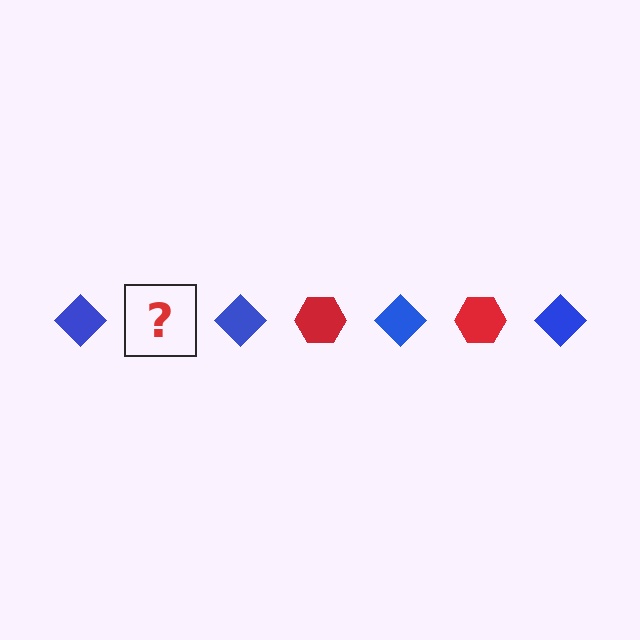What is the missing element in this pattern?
The missing element is a red hexagon.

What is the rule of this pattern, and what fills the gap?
The rule is that the pattern alternates between blue diamond and red hexagon. The gap should be filled with a red hexagon.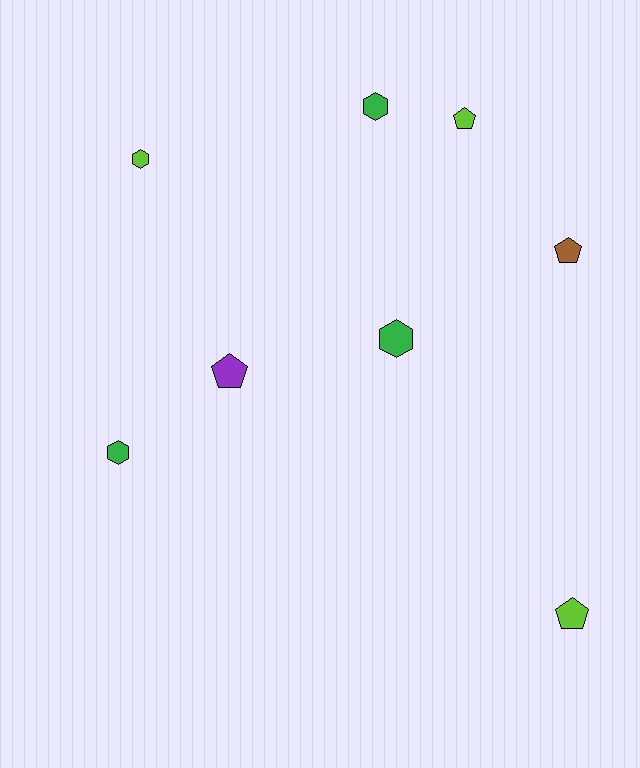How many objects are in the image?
There are 8 objects.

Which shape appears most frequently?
Pentagon, with 4 objects.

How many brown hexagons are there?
There are no brown hexagons.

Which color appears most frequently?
Lime, with 3 objects.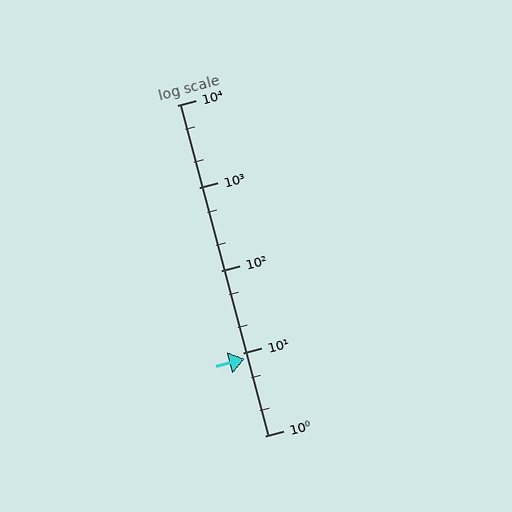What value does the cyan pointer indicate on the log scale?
The pointer indicates approximately 8.6.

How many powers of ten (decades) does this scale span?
The scale spans 4 decades, from 1 to 10000.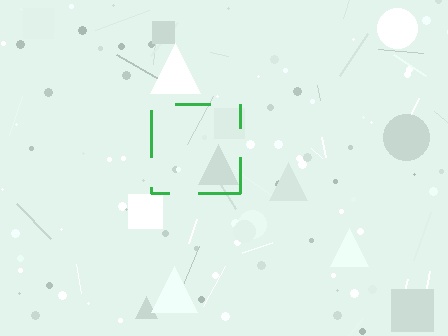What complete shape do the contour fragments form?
The contour fragments form a square.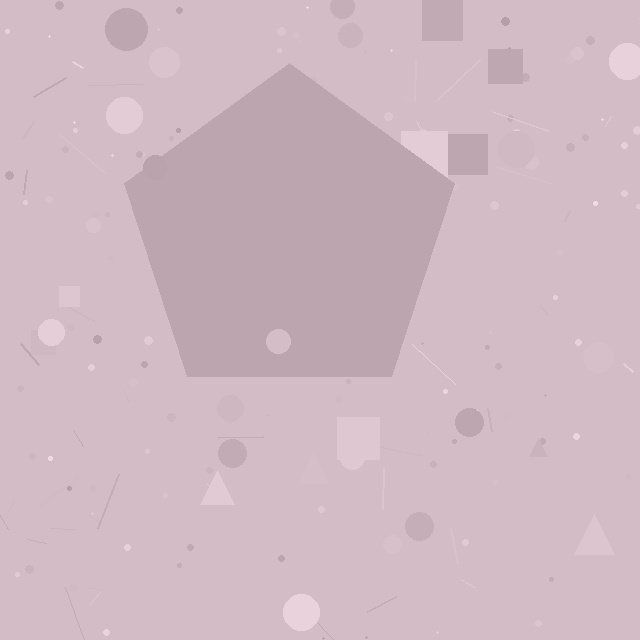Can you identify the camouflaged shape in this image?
The camouflaged shape is a pentagon.